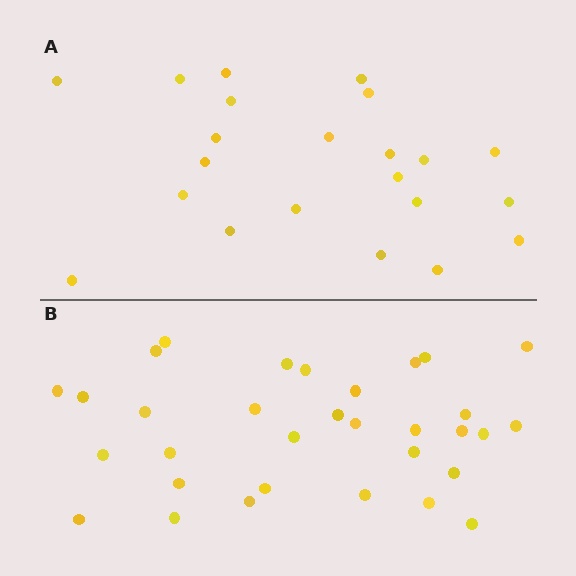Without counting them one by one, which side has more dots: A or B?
Region B (the bottom region) has more dots.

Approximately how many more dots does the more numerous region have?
Region B has roughly 10 or so more dots than region A.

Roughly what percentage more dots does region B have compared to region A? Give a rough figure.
About 45% more.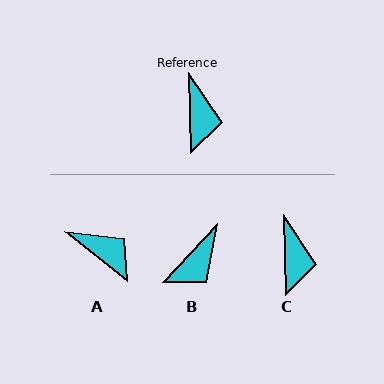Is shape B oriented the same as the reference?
No, it is off by about 45 degrees.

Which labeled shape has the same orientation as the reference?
C.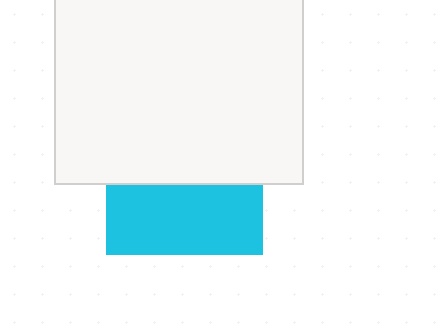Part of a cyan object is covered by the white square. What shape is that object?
It is a square.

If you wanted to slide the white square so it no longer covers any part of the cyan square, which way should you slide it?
Slide it up — that is the most direct way to separate the two shapes.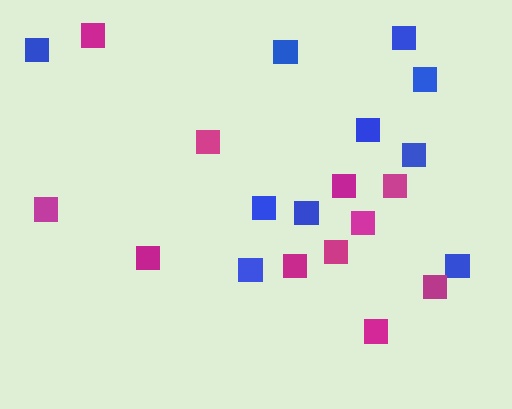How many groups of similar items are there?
There are 2 groups: one group of blue squares (10) and one group of magenta squares (11).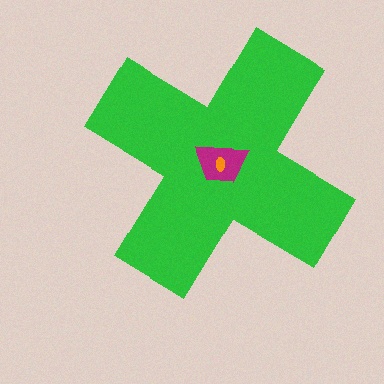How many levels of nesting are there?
3.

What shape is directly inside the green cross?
The magenta trapezoid.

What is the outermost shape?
The green cross.